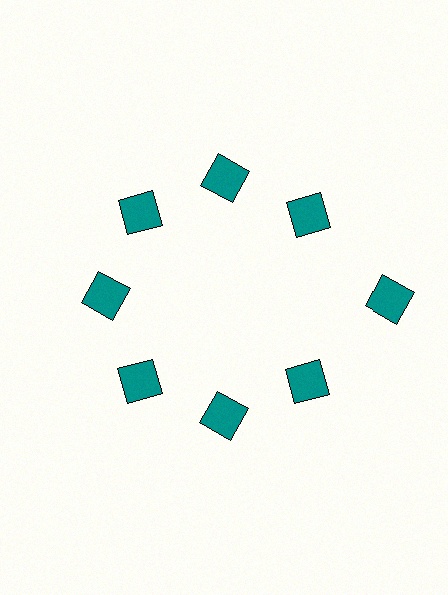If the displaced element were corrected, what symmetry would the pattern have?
It would have 8-fold rotational symmetry — the pattern would map onto itself every 45 degrees.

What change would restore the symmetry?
The symmetry would be restored by moving it inward, back onto the ring so that all 8 squares sit at equal angles and equal distance from the center.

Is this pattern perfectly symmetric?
No. The 8 teal squares are arranged in a ring, but one element near the 3 o'clock position is pushed outward from the center, breaking the 8-fold rotational symmetry.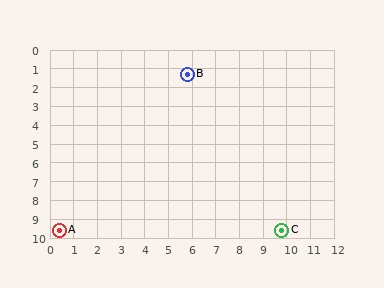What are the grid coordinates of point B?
Point B is at approximately (5.8, 1.3).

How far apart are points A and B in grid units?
Points A and B are about 9.9 grid units apart.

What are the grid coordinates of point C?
Point C is at approximately (9.8, 9.6).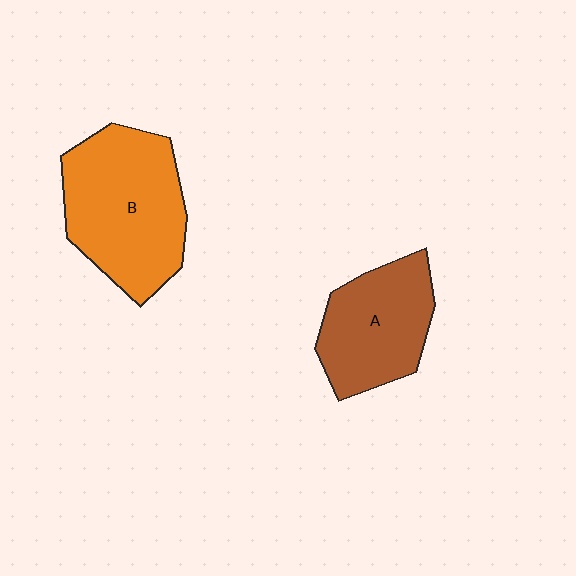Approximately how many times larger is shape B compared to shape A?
Approximately 1.4 times.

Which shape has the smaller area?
Shape A (brown).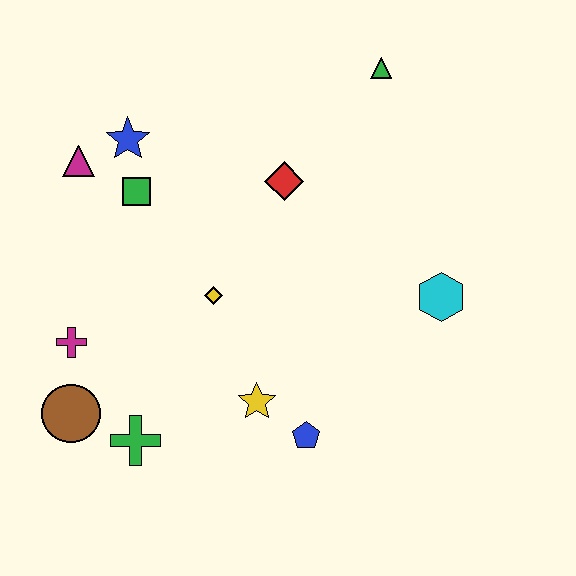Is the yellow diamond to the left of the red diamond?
Yes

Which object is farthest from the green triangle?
The brown circle is farthest from the green triangle.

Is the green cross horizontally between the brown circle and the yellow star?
Yes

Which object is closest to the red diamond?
The yellow diamond is closest to the red diamond.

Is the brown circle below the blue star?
Yes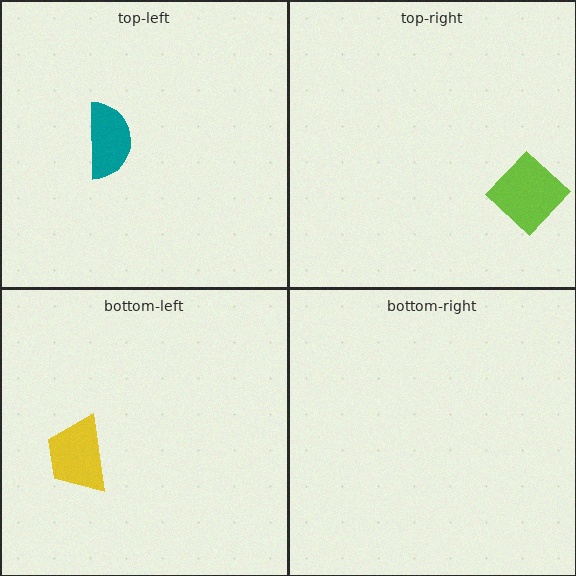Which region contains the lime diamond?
The top-right region.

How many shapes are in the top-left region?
1.